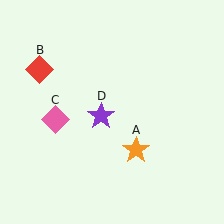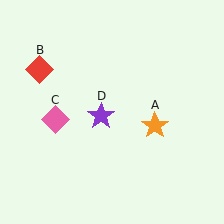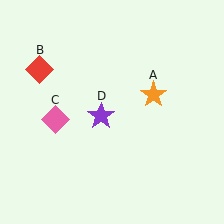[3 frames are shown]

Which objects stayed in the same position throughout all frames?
Red diamond (object B) and pink diamond (object C) and purple star (object D) remained stationary.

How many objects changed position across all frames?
1 object changed position: orange star (object A).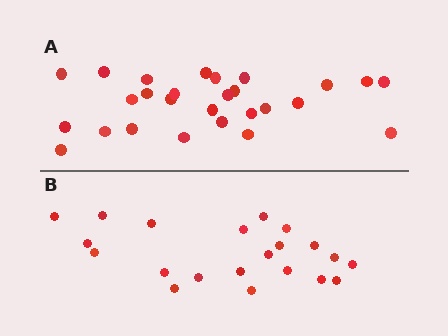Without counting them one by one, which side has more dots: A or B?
Region A (the top region) has more dots.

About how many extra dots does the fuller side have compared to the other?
Region A has about 6 more dots than region B.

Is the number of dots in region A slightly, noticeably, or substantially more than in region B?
Region A has noticeably more, but not dramatically so. The ratio is roughly 1.3 to 1.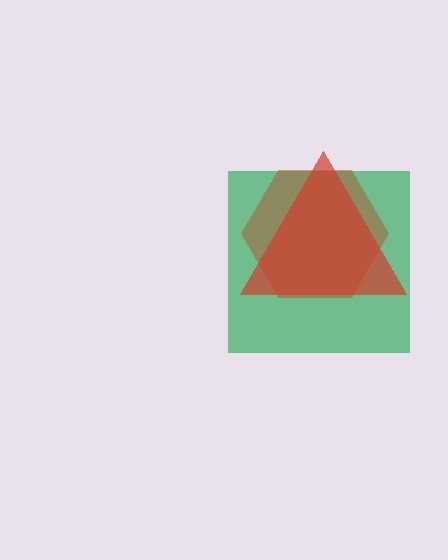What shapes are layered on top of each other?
The layered shapes are: a green square, a brown hexagon, a red triangle.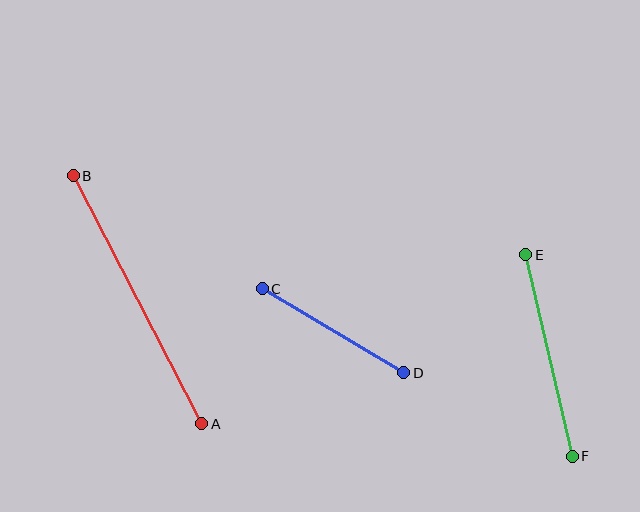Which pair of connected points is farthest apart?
Points A and B are farthest apart.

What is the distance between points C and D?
The distance is approximately 164 pixels.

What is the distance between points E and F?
The distance is approximately 207 pixels.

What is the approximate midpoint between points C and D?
The midpoint is at approximately (333, 331) pixels.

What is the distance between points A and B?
The distance is approximately 279 pixels.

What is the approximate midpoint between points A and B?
The midpoint is at approximately (137, 300) pixels.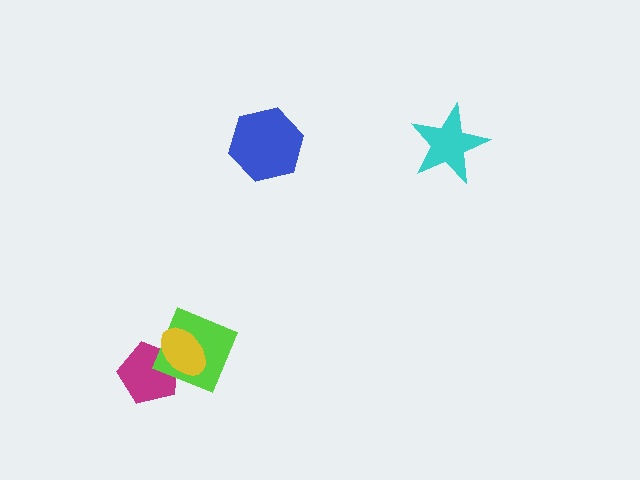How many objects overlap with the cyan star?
0 objects overlap with the cyan star.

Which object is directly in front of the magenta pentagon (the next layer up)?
The lime diamond is directly in front of the magenta pentagon.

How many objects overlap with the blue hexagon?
0 objects overlap with the blue hexagon.